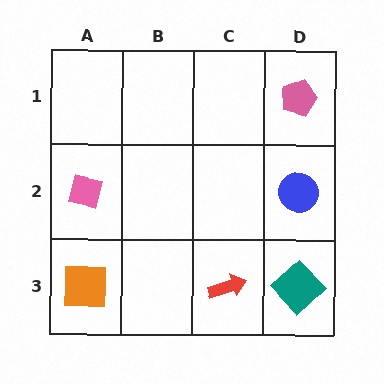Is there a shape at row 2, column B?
No, that cell is empty.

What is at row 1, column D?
A pink pentagon.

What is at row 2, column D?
A blue circle.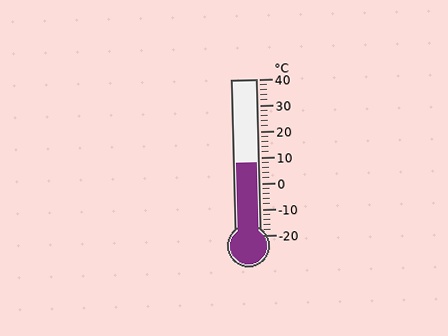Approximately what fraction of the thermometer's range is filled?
The thermometer is filled to approximately 45% of its range.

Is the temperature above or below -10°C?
The temperature is above -10°C.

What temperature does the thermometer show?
The thermometer shows approximately 8°C.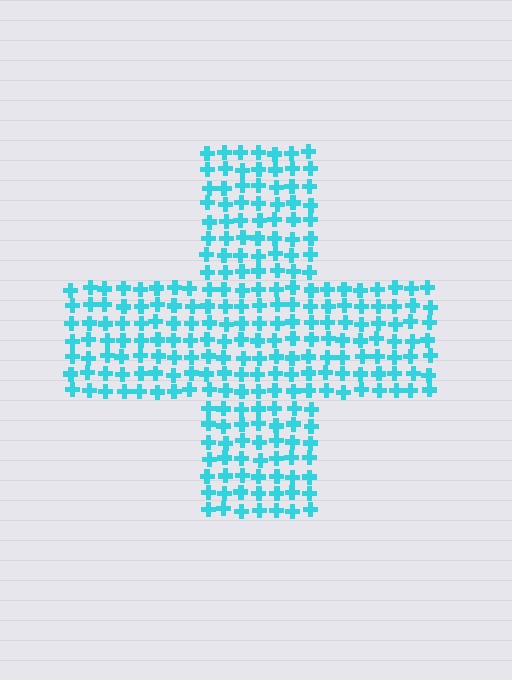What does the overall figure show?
The overall figure shows a cross.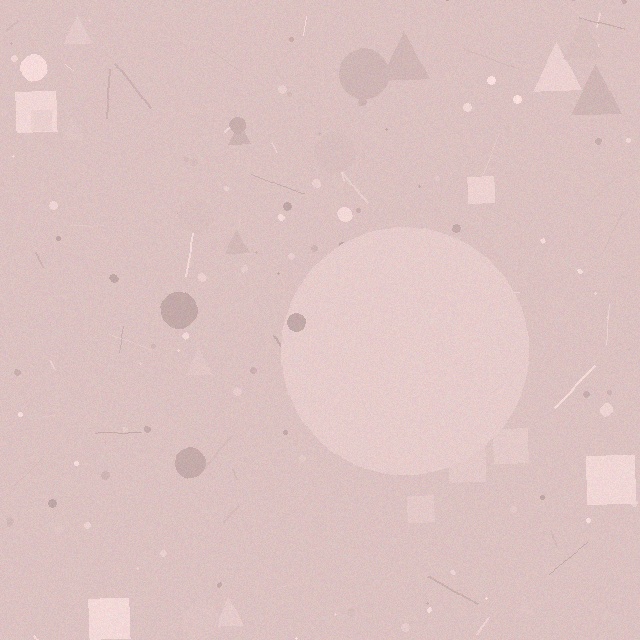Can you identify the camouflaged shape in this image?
The camouflaged shape is a circle.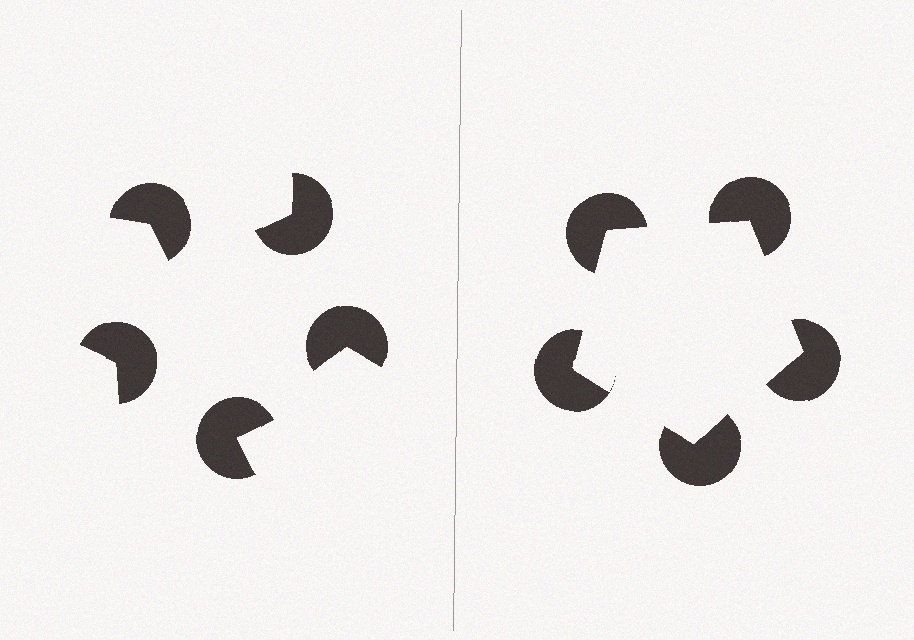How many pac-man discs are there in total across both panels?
10 — 5 on each side.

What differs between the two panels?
The pac-man discs are positioned identically on both sides; only the wedge orientations differ. On the right they align to a pentagon; on the left they are misaligned.